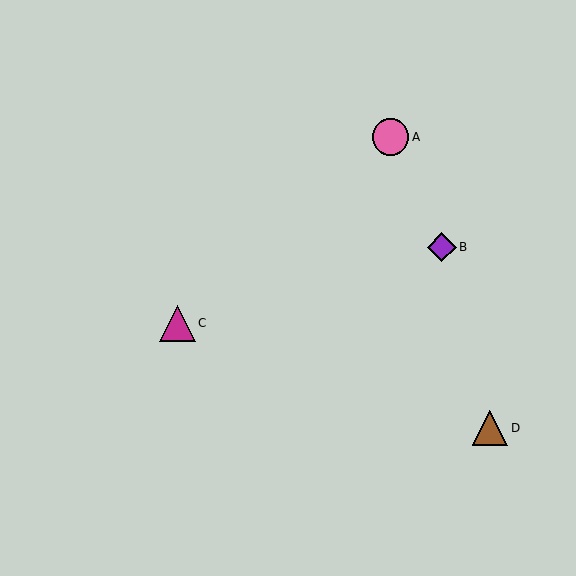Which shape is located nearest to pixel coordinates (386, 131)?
The pink circle (labeled A) at (390, 137) is nearest to that location.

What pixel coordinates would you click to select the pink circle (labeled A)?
Click at (390, 137) to select the pink circle A.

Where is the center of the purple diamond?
The center of the purple diamond is at (442, 247).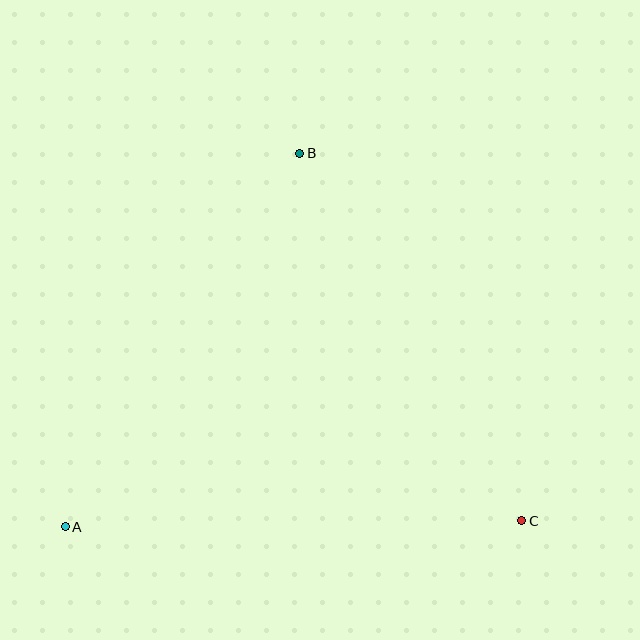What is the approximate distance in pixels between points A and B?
The distance between A and B is approximately 441 pixels.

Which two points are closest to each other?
Points B and C are closest to each other.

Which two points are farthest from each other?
Points A and C are farthest from each other.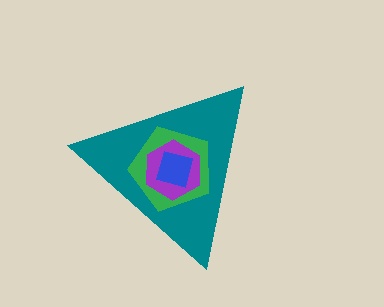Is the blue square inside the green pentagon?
Yes.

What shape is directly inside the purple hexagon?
The blue square.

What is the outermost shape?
The teal triangle.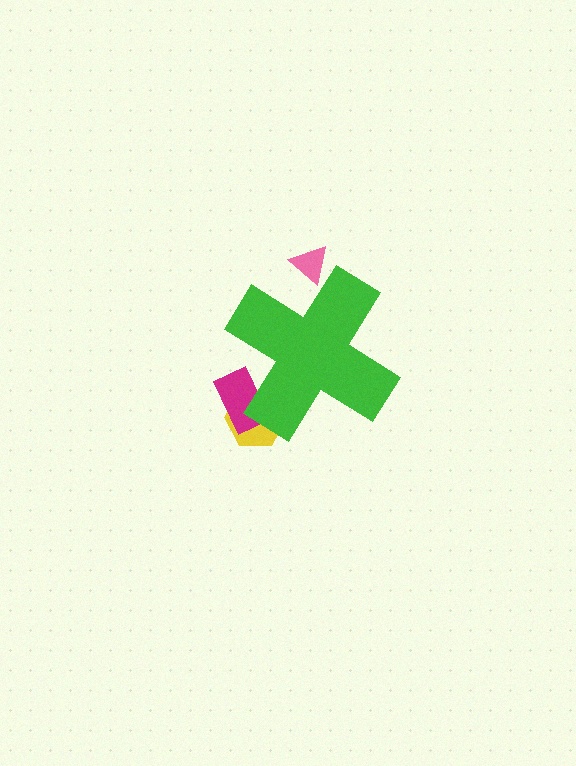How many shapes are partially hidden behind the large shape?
3 shapes are partially hidden.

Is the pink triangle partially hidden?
Yes, the pink triangle is partially hidden behind the green cross.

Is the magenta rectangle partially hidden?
Yes, the magenta rectangle is partially hidden behind the green cross.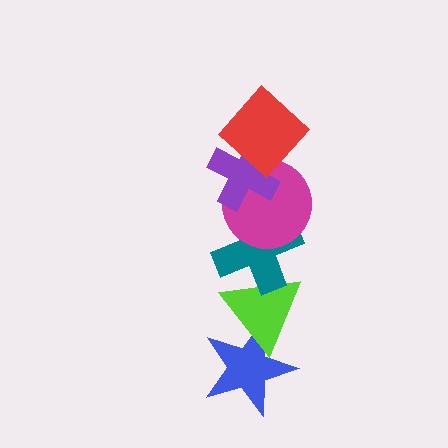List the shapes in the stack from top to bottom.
From top to bottom: the red diamond, the purple cross, the magenta circle, the teal cross, the lime triangle, the blue star.